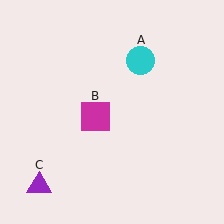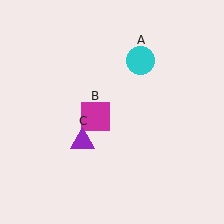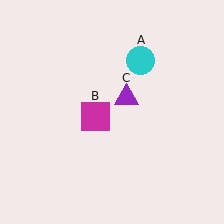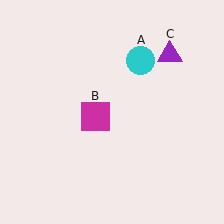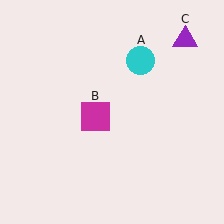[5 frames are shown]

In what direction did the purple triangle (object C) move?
The purple triangle (object C) moved up and to the right.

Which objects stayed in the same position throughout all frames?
Cyan circle (object A) and magenta square (object B) remained stationary.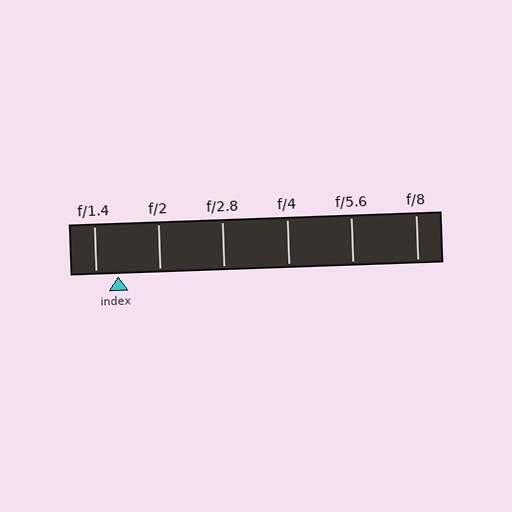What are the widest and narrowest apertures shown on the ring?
The widest aperture shown is f/1.4 and the narrowest is f/8.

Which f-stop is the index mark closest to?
The index mark is closest to f/1.4.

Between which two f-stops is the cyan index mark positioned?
The index mark is between f/1.4 and f/2.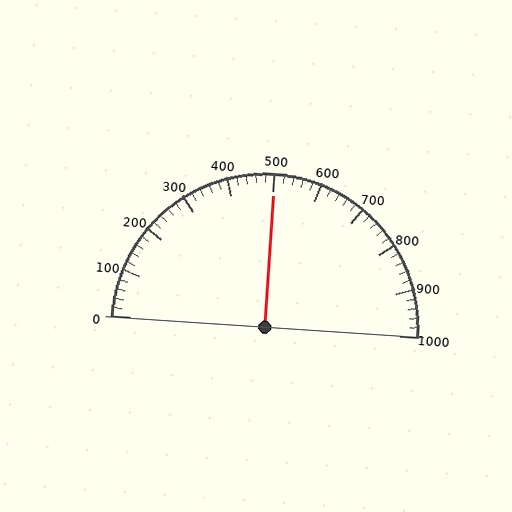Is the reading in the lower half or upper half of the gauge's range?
The reading is in the upper half of the range (0 to 1000).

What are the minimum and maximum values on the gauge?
The gauge ranges from 0 to 1000.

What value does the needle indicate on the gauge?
The needle indicates approximately 500.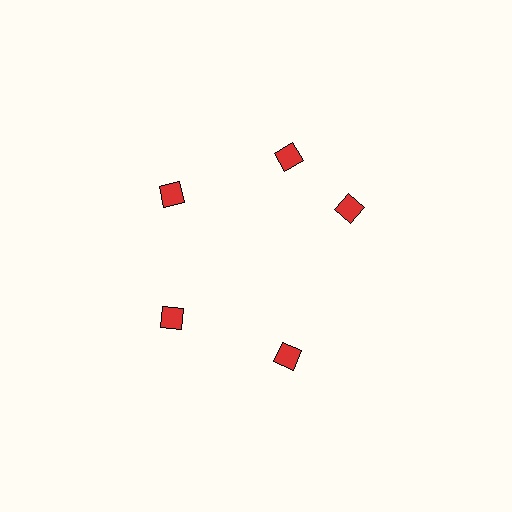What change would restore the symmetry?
The symmetry would be restored by rotating it back into even spacing with its neighbors so that all 5 diamonds sit at equal angles and equal distance from the center.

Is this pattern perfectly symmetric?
No. The 5 red diamonds are arranged in a ring, but one element near the 3 o'clock position is rotated out of alignment along the ring, breaking the 5-fold rotational symmetry.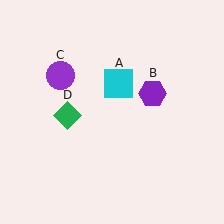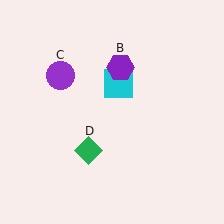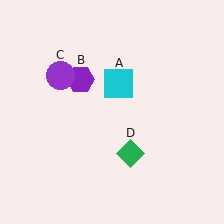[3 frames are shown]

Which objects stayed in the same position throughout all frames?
Cyan square (object A) and purple circle (object C) remained stationary.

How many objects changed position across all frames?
2 objects changed position: purple hexagon (object B), green diamond (object D).